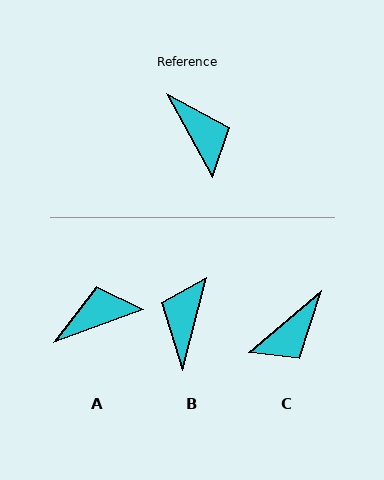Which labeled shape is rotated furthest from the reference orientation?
B, about 136 degrees away.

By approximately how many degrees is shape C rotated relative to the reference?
Approximately 79 degrees clockwise.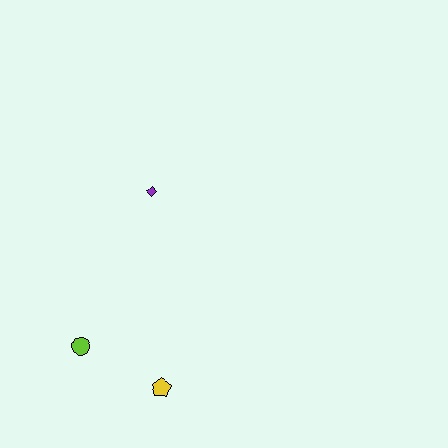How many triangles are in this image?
There are no triangles.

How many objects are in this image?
There are 3 objects.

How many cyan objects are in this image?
There are no cyan objects.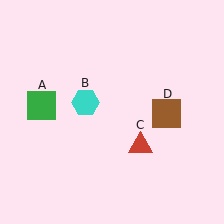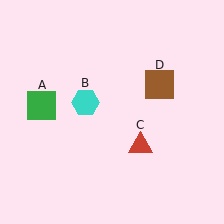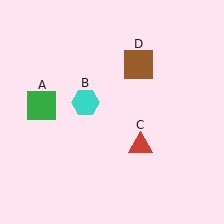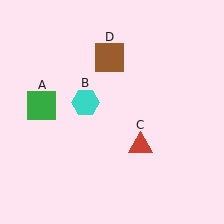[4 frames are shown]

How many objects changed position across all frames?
1 object changed position: brown square (object D).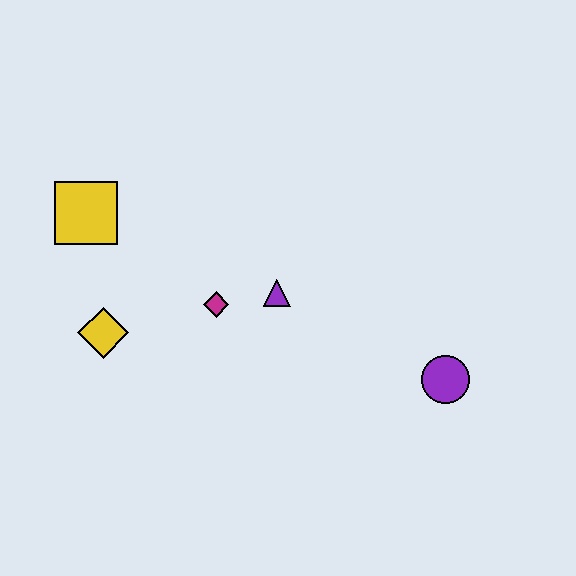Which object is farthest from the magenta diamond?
The purple circle is farthest from the magenta diamond.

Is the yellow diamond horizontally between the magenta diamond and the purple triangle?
No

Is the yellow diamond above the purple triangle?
No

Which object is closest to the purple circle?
The purple triangle is closest to the purple circle.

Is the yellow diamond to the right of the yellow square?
Yes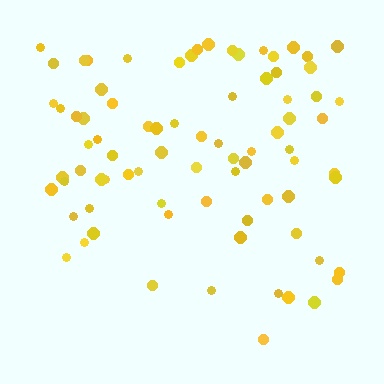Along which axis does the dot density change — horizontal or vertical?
Vertical.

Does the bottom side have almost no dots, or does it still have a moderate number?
Still a moderate number, just noticeably fewer than the top.